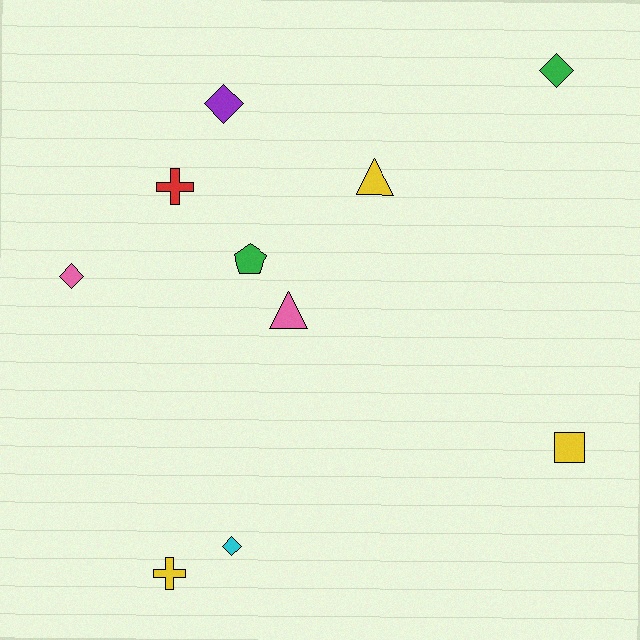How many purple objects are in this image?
There is 1 purple object.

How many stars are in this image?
There are no stars.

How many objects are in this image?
There are 10 objects.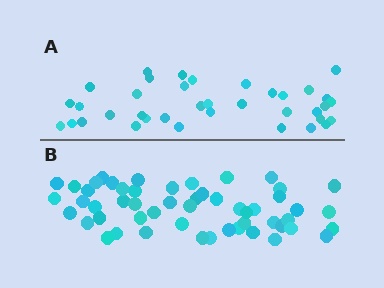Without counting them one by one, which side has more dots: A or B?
Region B (the bottom region) has more dots.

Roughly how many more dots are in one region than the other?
Region B has approximately 15 more dots than region A.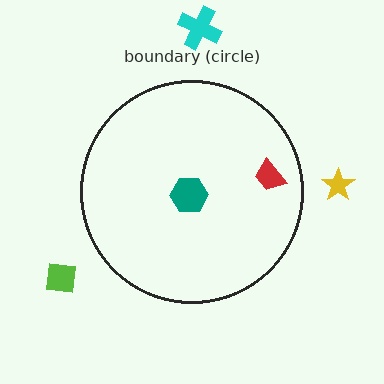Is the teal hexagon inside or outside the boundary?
Inside.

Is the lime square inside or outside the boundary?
Outside.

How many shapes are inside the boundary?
2 inside, 3 outside.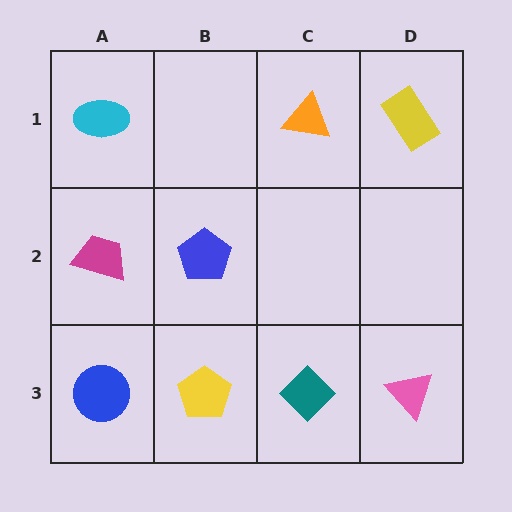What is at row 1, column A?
A cyan ellipse.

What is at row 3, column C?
A teal diamond.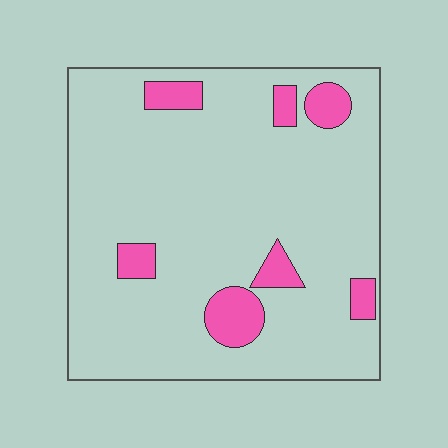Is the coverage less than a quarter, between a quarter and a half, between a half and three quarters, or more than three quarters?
Less than a quarter.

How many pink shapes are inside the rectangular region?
7.